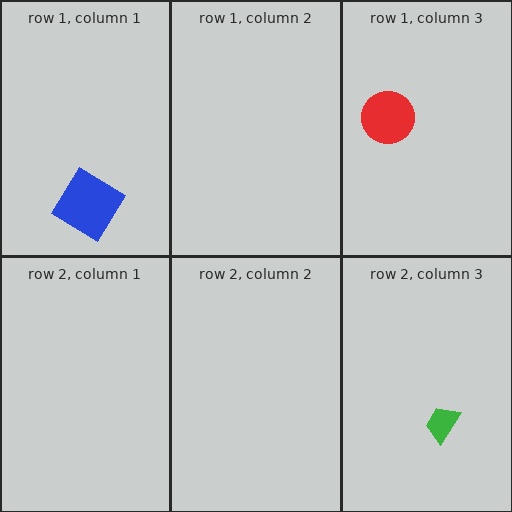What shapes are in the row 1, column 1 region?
The blue diamond.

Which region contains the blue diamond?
The row 1, column 1 region.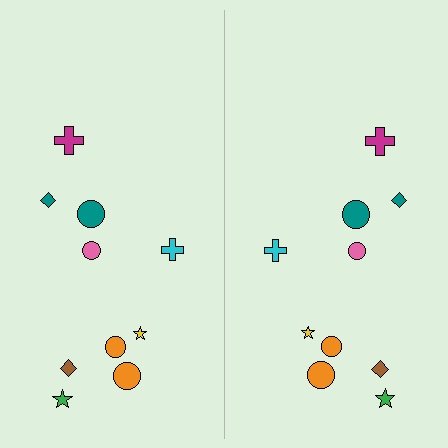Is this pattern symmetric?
Yes, this pattern has bilateral (reflection) symmetry.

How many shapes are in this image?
There are 20 shapes in this image.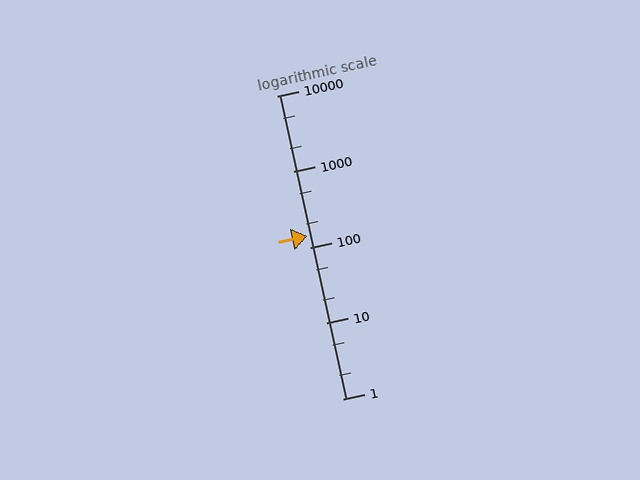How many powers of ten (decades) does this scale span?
The scale spans 4 decades, from 1 to 10000.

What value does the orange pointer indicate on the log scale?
The pointer indicates approximately 140.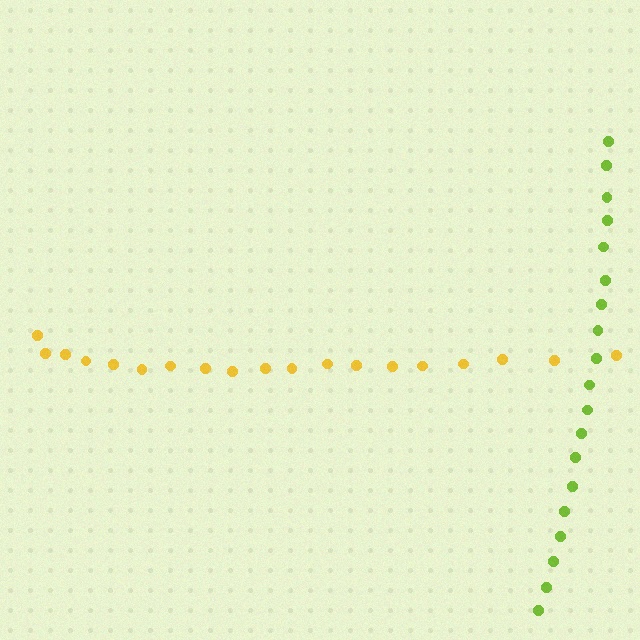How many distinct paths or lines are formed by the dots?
There are 2 distinct paths.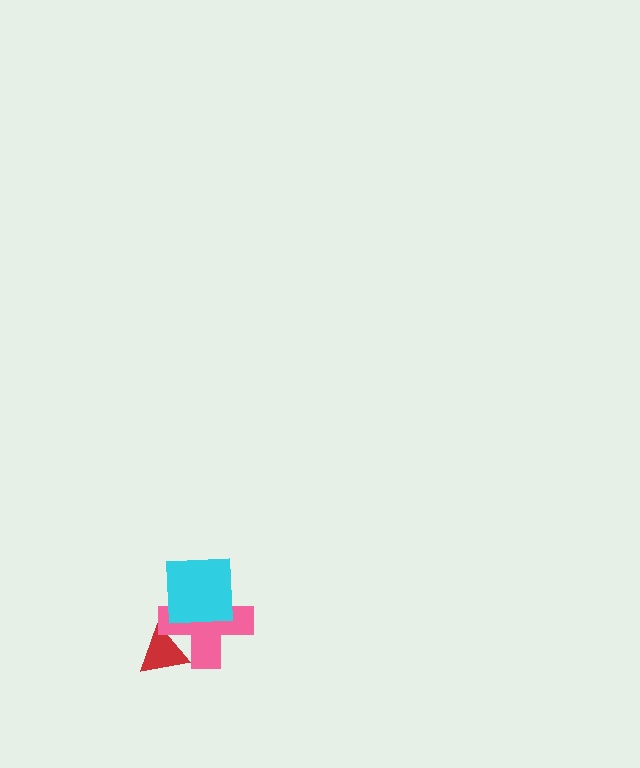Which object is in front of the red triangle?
The pink cross is in front of the red triangle.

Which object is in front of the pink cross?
The cyan square is in front of the pink cross.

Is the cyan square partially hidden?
No, no other shape covers it.